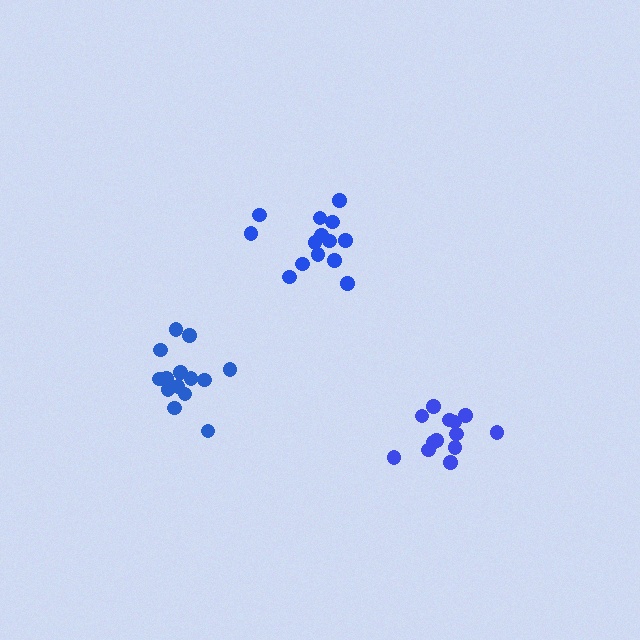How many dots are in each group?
Group 1: 14 dots, Group 2: 13 dots, Group 3: 14 dots (41 total).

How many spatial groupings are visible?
There are 3 spatial groupings.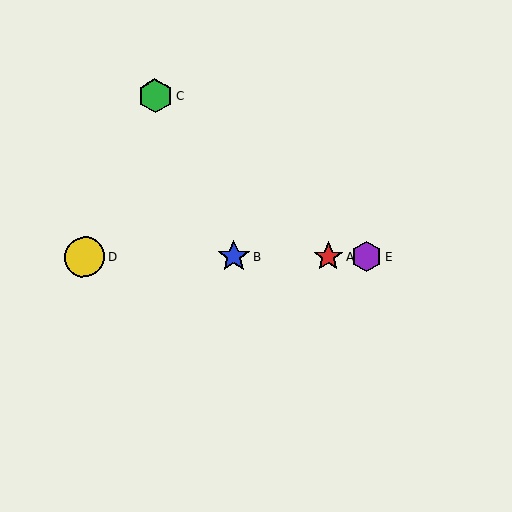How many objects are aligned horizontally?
4 objects (A, B, D, E) are aligned horizontally.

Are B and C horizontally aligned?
No, B is at y≈257 and C is at y≈96.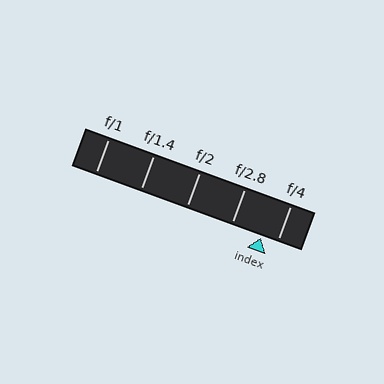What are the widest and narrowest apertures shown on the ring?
The widest aperture shown is f/1 and the narrowest is f/4.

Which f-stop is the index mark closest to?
The index mark is closest to f/4.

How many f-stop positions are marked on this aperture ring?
There are 5 f-stop positions marked.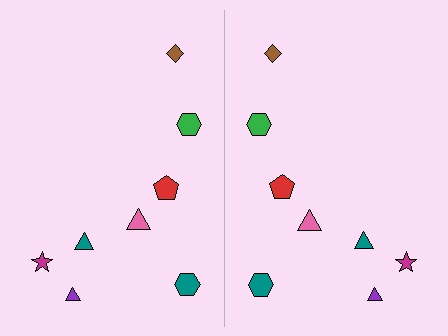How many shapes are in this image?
There are 16 shapes in this image.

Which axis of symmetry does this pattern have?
The pattern has a vertical axis of symmetry running through the center of the image.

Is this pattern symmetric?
Yes, this pattern has bilateral (reflection) symmetry.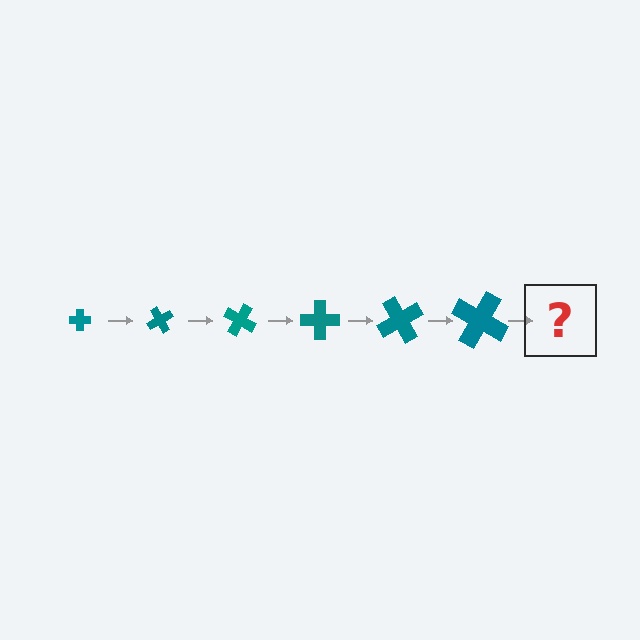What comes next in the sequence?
The next element should be a cross, larger than the previous one and rotated 360 degrees from the start.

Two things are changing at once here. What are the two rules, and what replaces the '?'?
The two rules are that the cross grows larger each step and it rotates 60 degrees each step. The '?' should be a cross, larger than the previous one and rotated 360 degrees from the start.